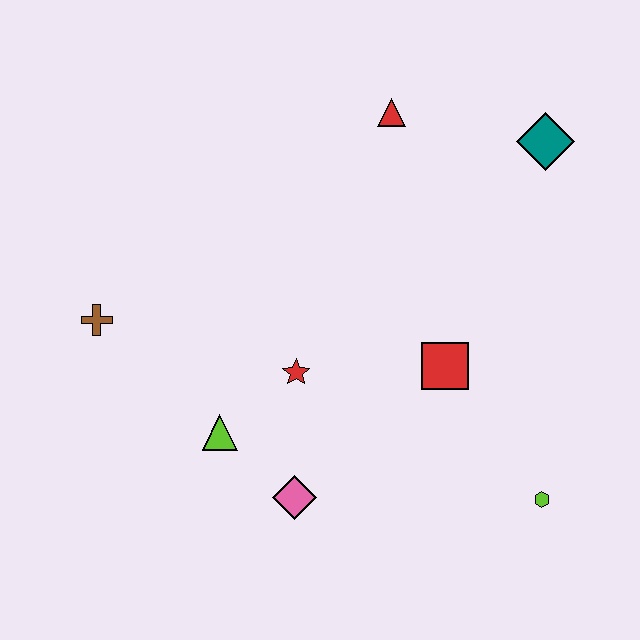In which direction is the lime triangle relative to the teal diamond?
The lime triangle is to the left of the teal diamond.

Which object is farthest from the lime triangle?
The teal diamond is farthest from the lime triangle.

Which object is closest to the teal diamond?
The red triangle is closest to the teal diamond.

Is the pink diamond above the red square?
No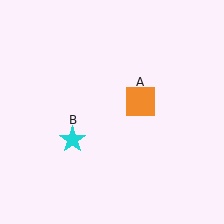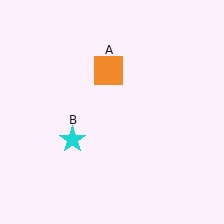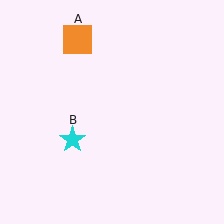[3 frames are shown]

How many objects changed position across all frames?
1 object changed position: orange square (object A).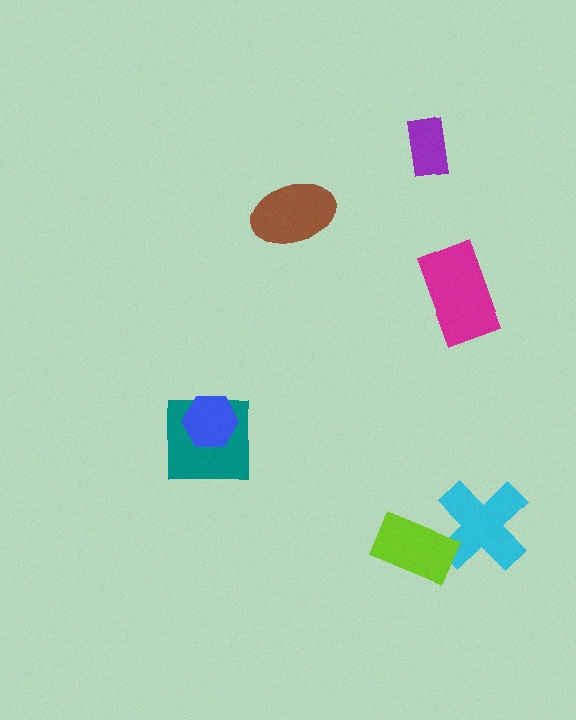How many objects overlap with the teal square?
1 object overlaps with the teal square.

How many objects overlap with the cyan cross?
1 object overlaps with the cyan cross.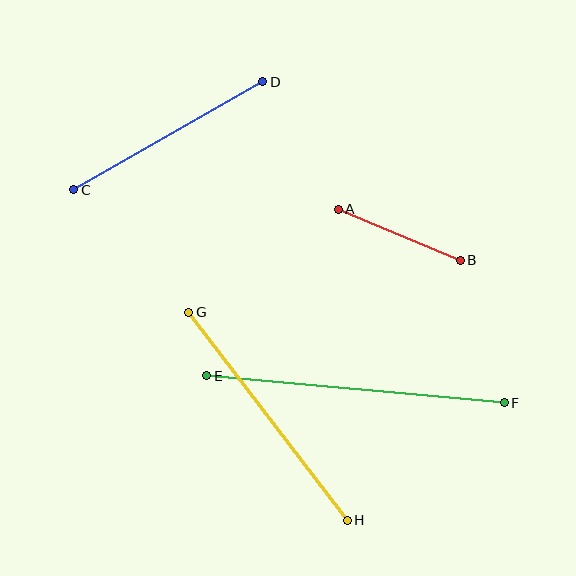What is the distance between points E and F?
The distance is approximately 299 pixels.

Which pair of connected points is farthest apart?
Points E and F are farthest apart.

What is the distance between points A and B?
The distance is approximately 133 pixels.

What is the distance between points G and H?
The distance is approximately 261 pixels.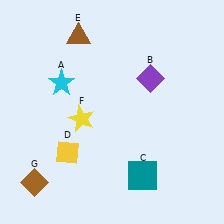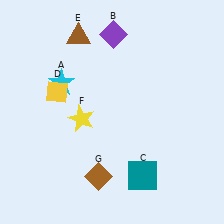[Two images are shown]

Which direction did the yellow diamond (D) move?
The yellow diamond (D) moved up.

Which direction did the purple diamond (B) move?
The purple diamond (B) moved up.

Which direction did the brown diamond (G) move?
The brown diamond (G) moved right.